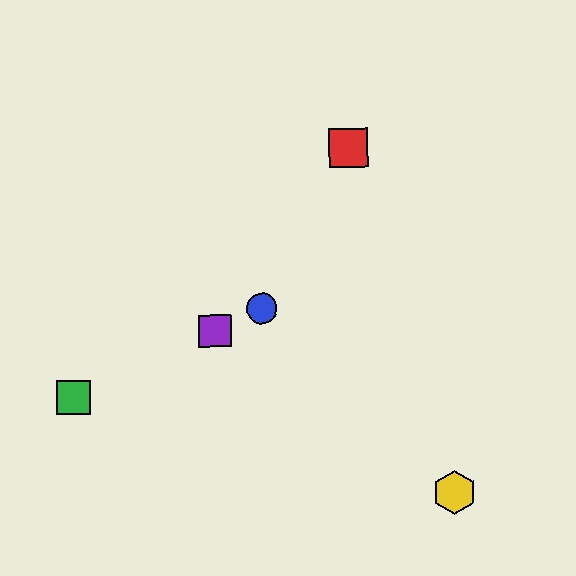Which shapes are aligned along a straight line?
The blue circle, the green square, the purple square are aligned along a straight line.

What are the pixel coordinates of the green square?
The green square is at (74, 398).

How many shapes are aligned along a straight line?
3 shapes (the blue circle, the green square, the purple square) are aligned along a straight line.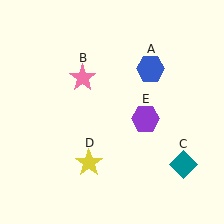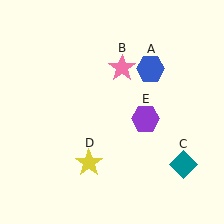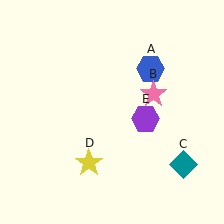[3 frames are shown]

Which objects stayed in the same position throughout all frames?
Blue hexagon (object A) and teal diamond (object C) and yellow star (object D) and purple hexagon (object E) remained stationary.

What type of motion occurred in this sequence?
The pink star (object B) rotated clockwise around the center of the scene.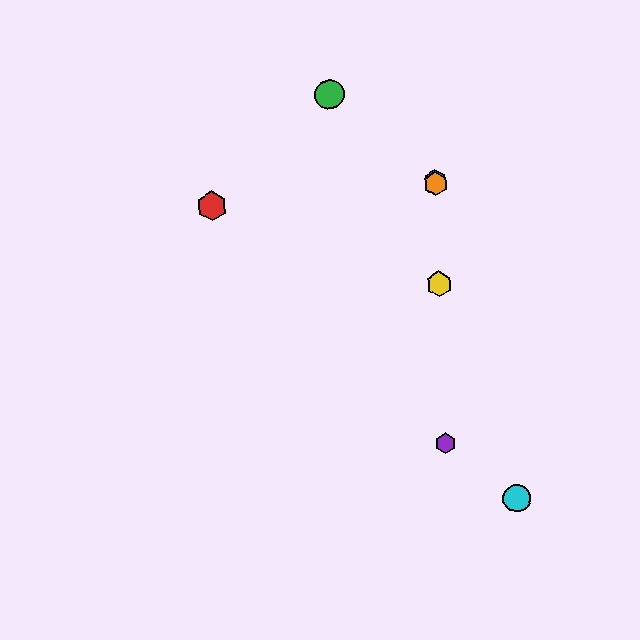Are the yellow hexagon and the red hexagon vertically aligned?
No, the yellow hexagon is at x≈439 and the red hexagon is at x≈212.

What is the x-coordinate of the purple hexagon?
The purple hexagon is at x≈446.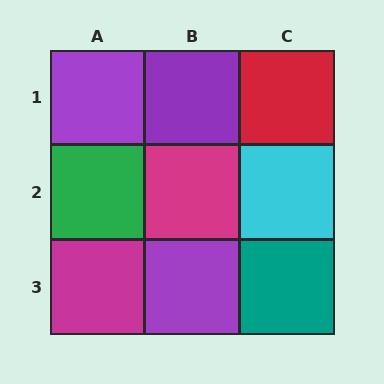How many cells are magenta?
2 cells are magenta.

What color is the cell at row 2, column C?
Cyan.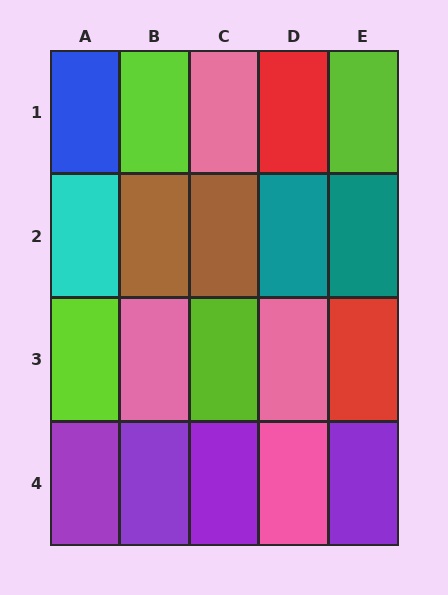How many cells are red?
2 cells are red.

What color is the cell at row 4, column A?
Purple.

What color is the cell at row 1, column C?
Pink.